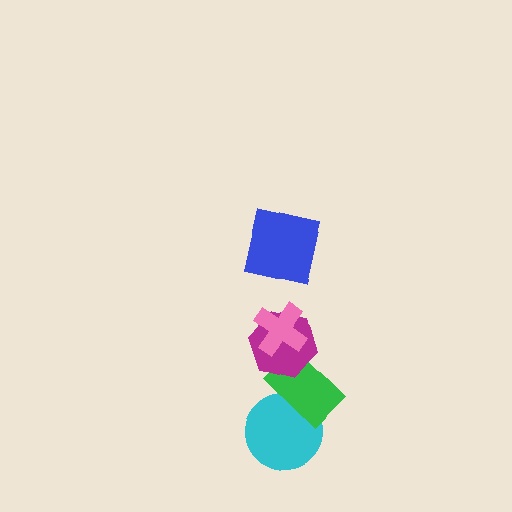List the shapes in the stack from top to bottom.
From top to bottom: the blue square, the pink cross, the magenta hexagon, the green rectangle, the cyan circle.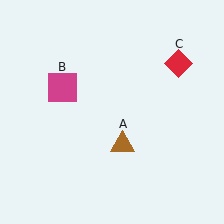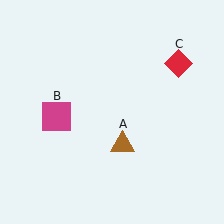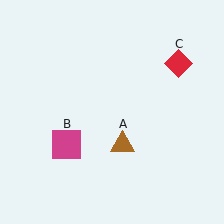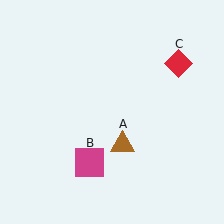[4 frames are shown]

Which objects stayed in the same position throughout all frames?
Brown triangle (object A) and red diamond (object C) remained stationary.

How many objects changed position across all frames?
1 object changed position: magenta square (object B).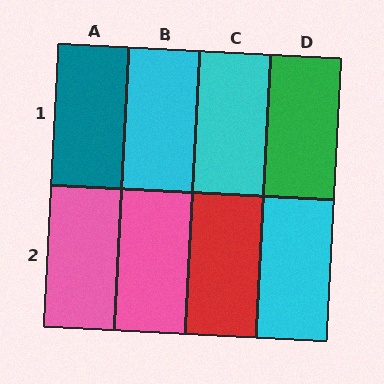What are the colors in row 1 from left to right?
Teal, cyan, cyan, green.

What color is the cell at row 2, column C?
Red.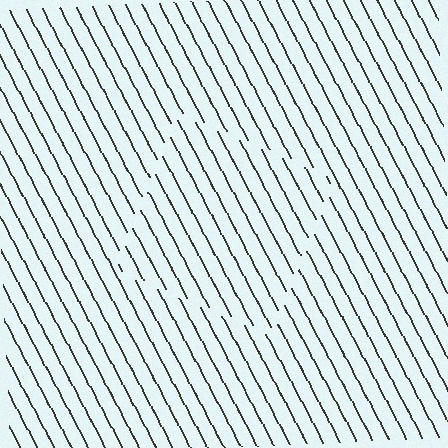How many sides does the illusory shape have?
4 sides — the line-ends trace a square.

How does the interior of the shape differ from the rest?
The interior of the shape contains the same grating, shifted by half a period — the contour is defined by the phase discontinuity where line-ends from the inner and outer gratings abut.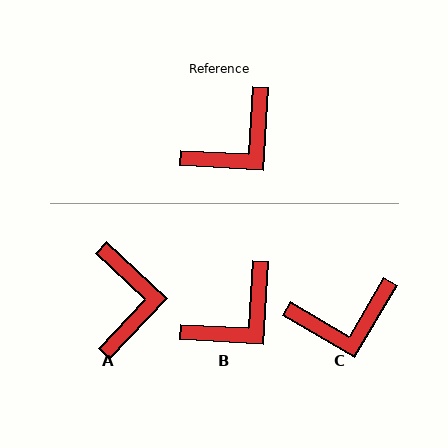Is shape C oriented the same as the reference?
No, it is off by about 27 degrees.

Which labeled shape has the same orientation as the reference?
B.